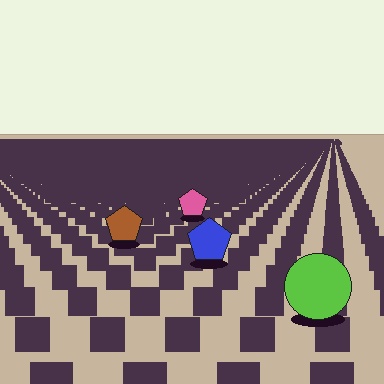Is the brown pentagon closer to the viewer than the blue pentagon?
No. The blue pentagon is closer — you can tell from the texture gradient: the ground texture is coarser near it.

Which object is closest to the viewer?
The lime circle is closest. The texture marks near it are larger and more spread out.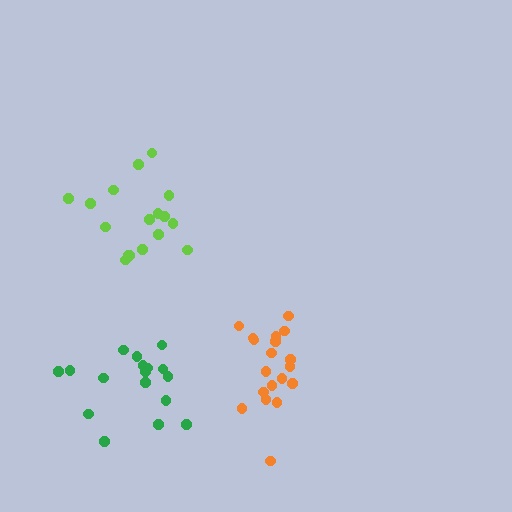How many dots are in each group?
Group 1: 17 dots, Group 2: 17 dots, Group 3: 19 dots (53 total).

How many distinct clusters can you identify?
There are 3 distinct clusters.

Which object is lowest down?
The green cluster is bottommost.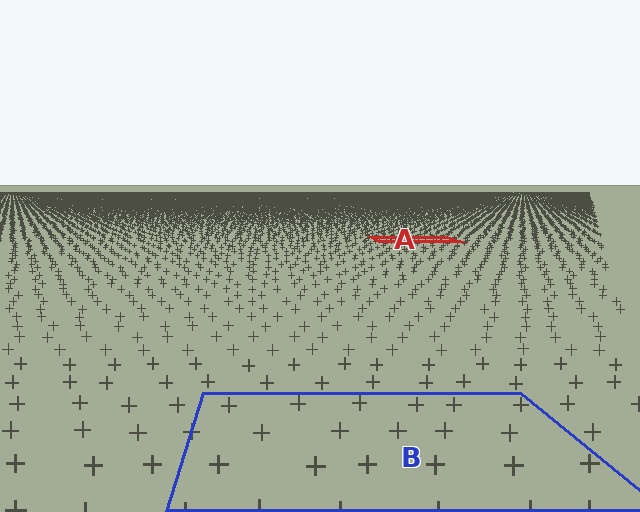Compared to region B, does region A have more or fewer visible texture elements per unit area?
Region A has more texture elements per unit area — they are packed more densely because it is farther away.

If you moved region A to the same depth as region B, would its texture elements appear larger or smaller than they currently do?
They would appear larger. At a closer depth, the same texture elements are projected at a bigger on-screen size.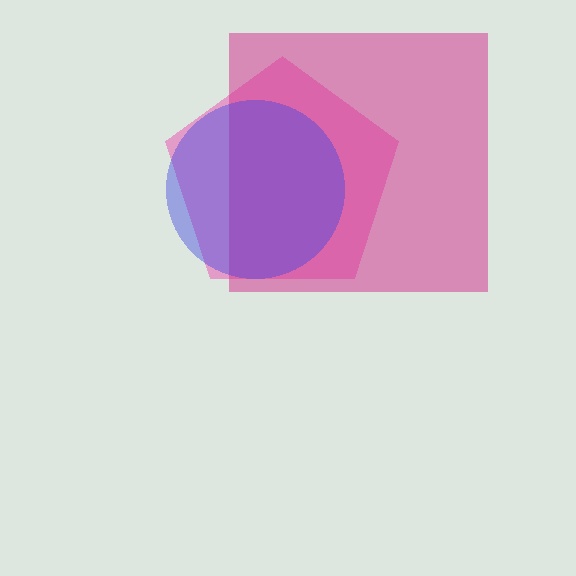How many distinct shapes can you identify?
There are 3 distinct shapes: a pink pentagon, a magenta square, a blue circle.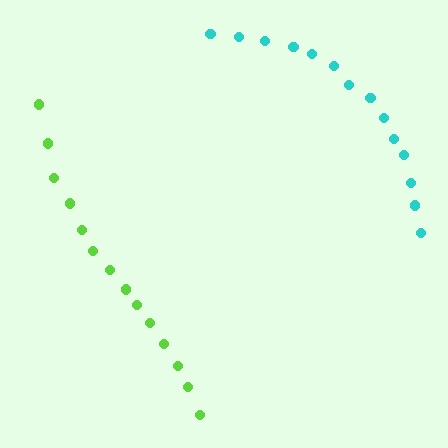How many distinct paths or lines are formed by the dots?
There are 2 distinct paths.